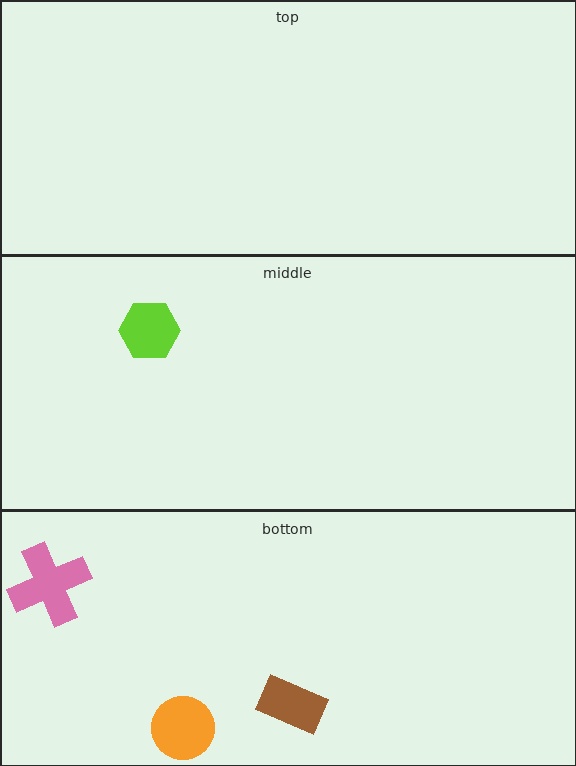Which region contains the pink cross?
The bottom region.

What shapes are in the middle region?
The lime hexagon.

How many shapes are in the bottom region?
3.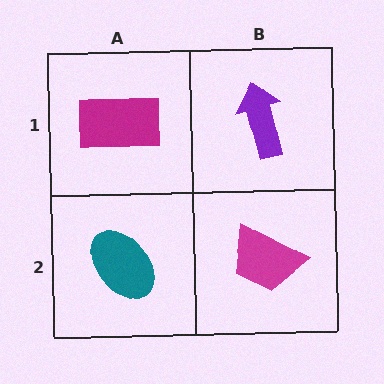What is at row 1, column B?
A purple arrow.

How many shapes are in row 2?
2 shapes.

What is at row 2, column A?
A teal ellipse.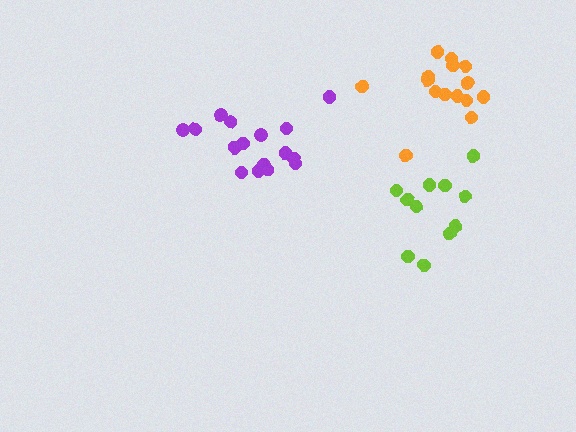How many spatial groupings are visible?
There are 3 spatial groupings.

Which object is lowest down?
The lime cluster is bottommost.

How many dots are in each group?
Group 1: 16 dots, Group 2: 11 dots, Group 3: 16 dots (43 total).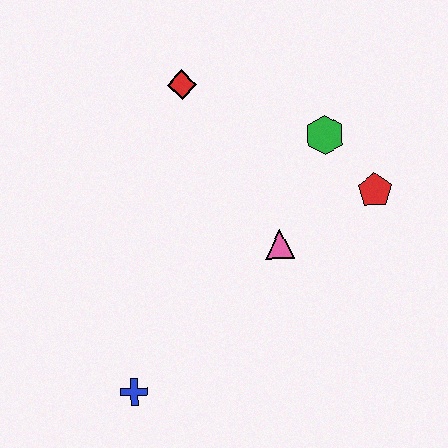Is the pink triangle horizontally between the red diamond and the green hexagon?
Yes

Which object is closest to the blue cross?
The pink triangle is closest to the blue cross.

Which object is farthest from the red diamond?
The blue cross is farthest from the red diamond.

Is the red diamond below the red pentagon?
No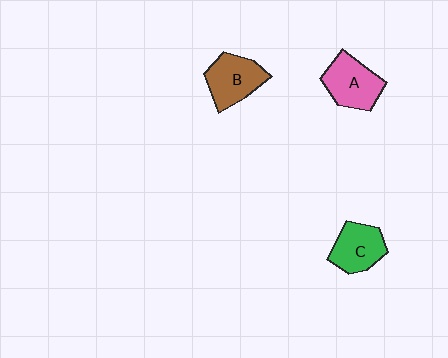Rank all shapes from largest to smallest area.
From largest to smallest: A (pink), B (brown), C (green).